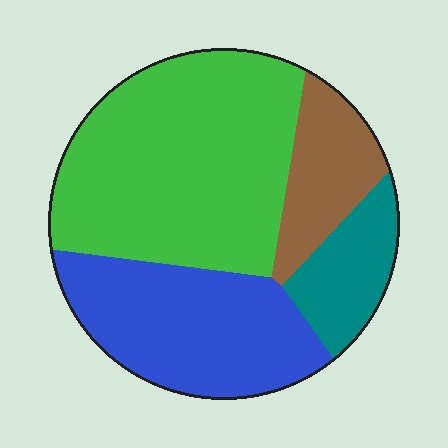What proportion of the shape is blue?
Blue covers around 30% of the shape.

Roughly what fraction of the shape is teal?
Teal covers roughly 10% of the shape.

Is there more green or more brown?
Green.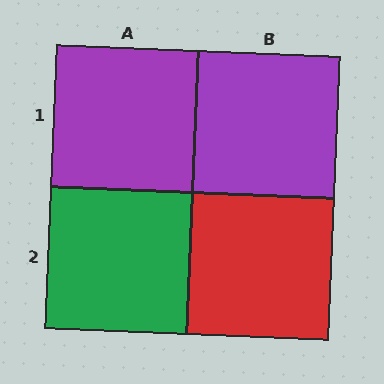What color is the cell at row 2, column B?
Red.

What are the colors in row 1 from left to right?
Purple, purple.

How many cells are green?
1 cell is green.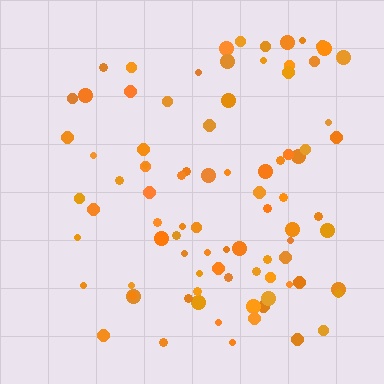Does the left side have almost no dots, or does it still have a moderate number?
Still a moderate number, just noticeably fewer than the right.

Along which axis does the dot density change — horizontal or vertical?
Horizontal.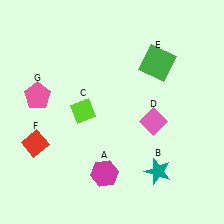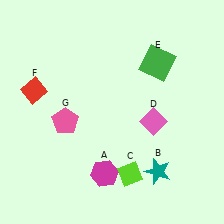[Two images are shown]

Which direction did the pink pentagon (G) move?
The pink pentagon (G) moved right.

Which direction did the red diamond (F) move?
The red diamond (F) moved up.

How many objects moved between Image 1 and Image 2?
3 objects moved between the two images.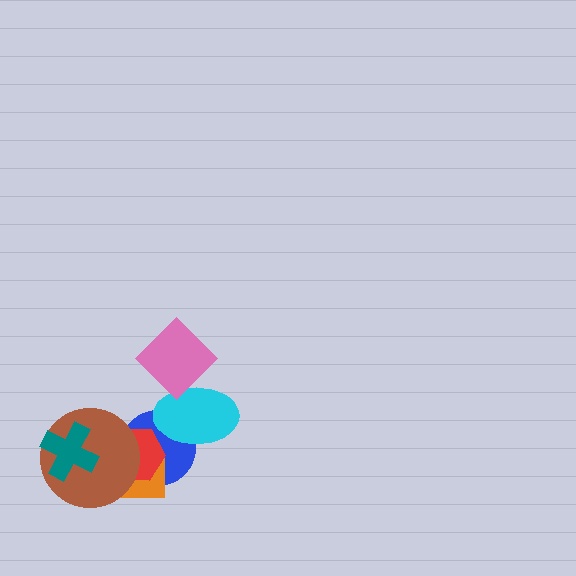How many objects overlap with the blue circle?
4 objects overlap with the blue circle.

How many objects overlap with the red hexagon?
3 objects overlap with the red hexagon.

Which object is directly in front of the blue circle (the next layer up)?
The cyan ellipse is directly in front of the blue circle.